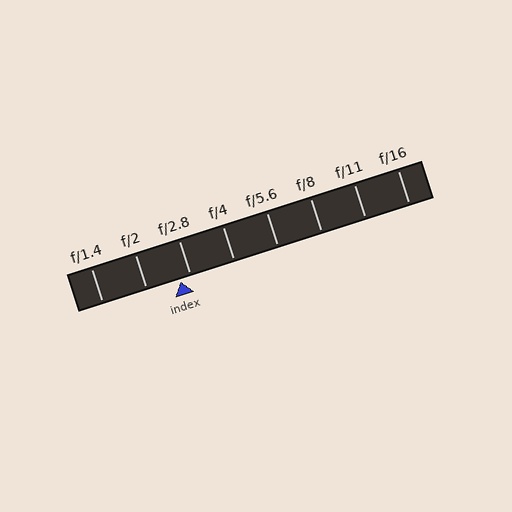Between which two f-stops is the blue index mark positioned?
The index mark is between f/2 and f/2.8.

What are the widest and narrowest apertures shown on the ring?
The widest aperture shown is f/1.4 and the narrowest is f/16.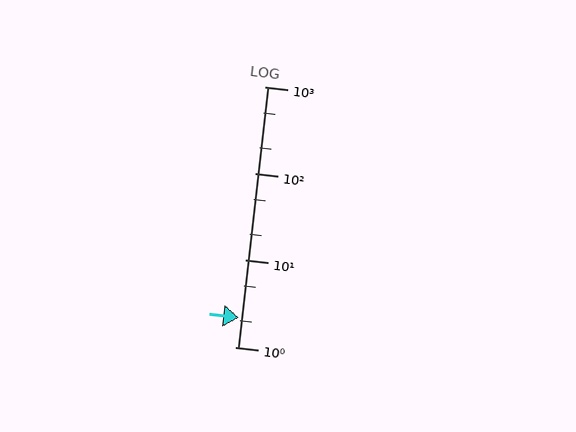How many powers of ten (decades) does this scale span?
The scale spans 3 decades, from 1 to 1000.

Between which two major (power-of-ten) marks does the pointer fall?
The pointer is between 1 and 10.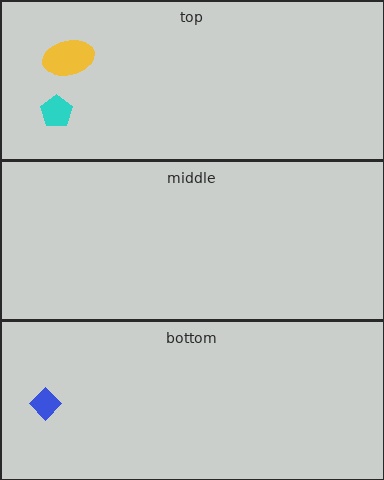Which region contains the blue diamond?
The bottom region.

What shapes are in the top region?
The cyan pentagon, the yellow ellipse.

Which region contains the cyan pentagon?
The top region.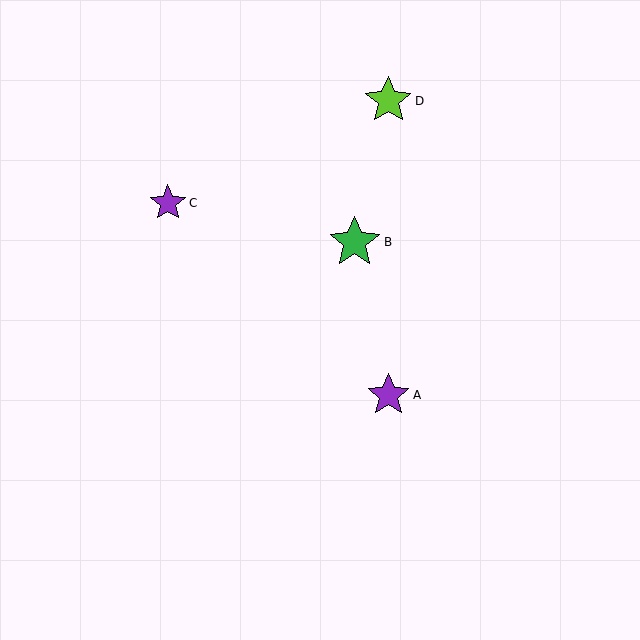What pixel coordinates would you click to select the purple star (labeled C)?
Click at (168, 203) to select the purple star C.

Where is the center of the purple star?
The center of the purple star is at (389, 395).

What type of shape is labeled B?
Shape B is a green star.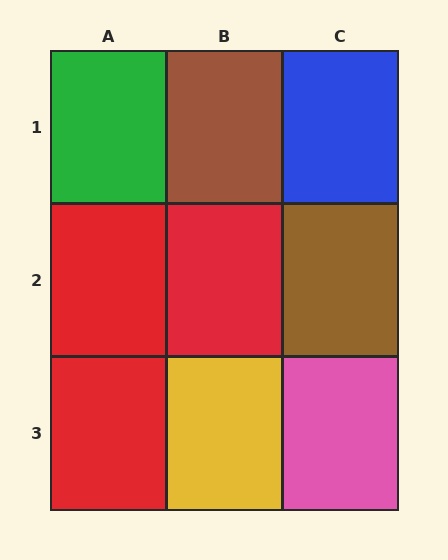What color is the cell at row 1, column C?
Blue.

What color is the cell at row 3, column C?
Pink.